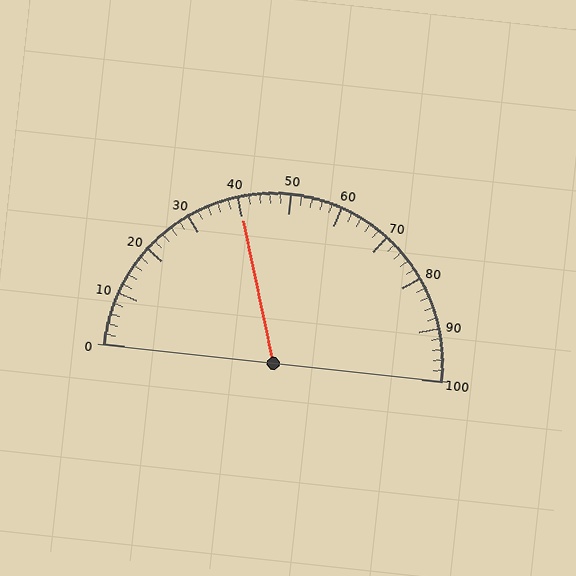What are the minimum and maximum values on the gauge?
The gauge ranges from 0 to 100.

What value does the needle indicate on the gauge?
The needle indicates approximately 40.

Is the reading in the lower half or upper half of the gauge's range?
The reading is in the lower half of the range (0 to 100).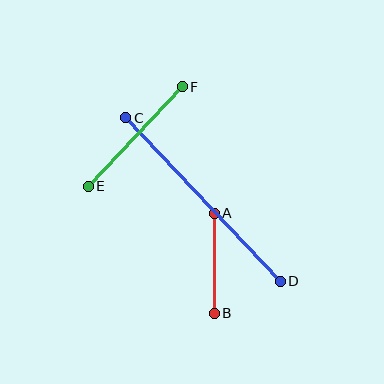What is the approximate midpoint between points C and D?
The midpoint is at approximately (203, 199) pixels.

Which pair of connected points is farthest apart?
Points C and D are farthest apart.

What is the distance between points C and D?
The distance is approximately 225 pixels.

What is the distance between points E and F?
The distance is approximately 137 pixels.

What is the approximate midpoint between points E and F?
The midpoint is at approximately (135, 136) pixels.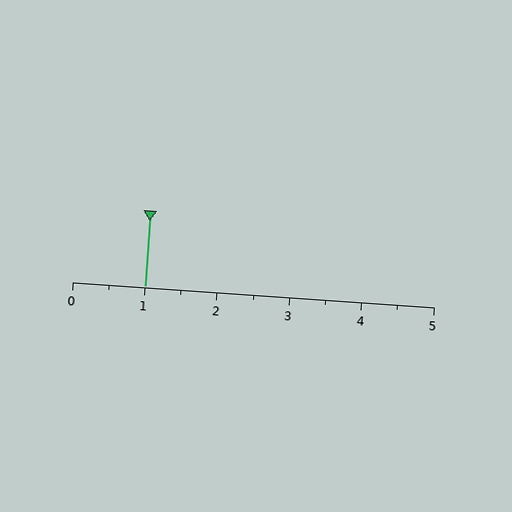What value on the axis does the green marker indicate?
The marker indicates approximately 1.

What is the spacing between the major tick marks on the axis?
The major ticks are spaced 1 apart.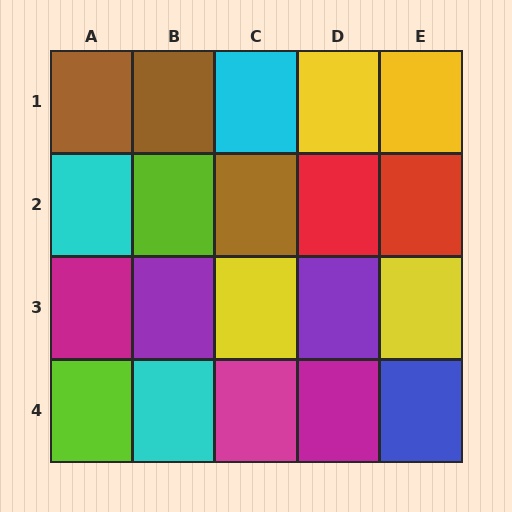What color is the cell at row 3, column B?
Purple.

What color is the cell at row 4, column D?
Magenta.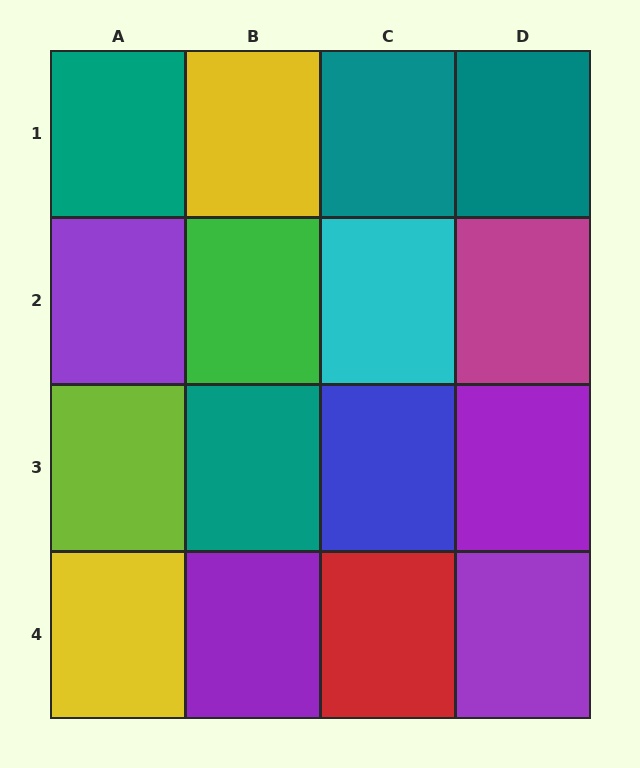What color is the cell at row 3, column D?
Purple.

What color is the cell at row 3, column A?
Lime.